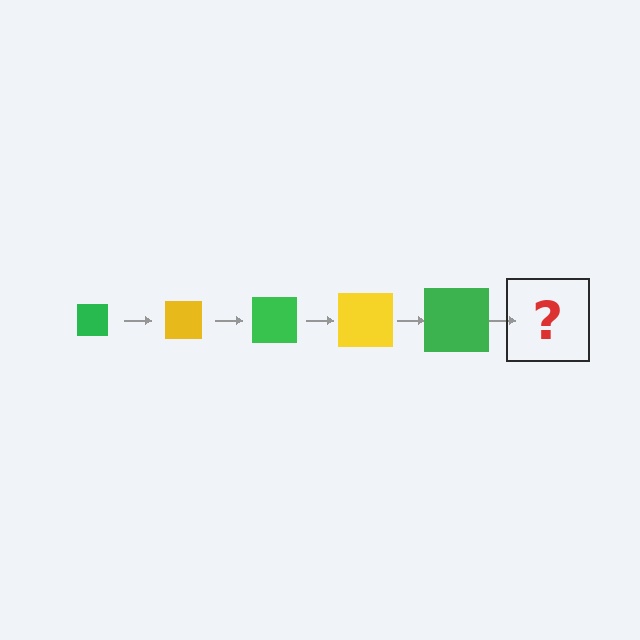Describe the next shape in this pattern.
It should be a yellow square, larger than the previous one.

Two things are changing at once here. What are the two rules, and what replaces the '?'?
The two rules are that the square grows larger each step and the color cycles through green and yellow. The '?' should be a yellow square, larger than the previous one.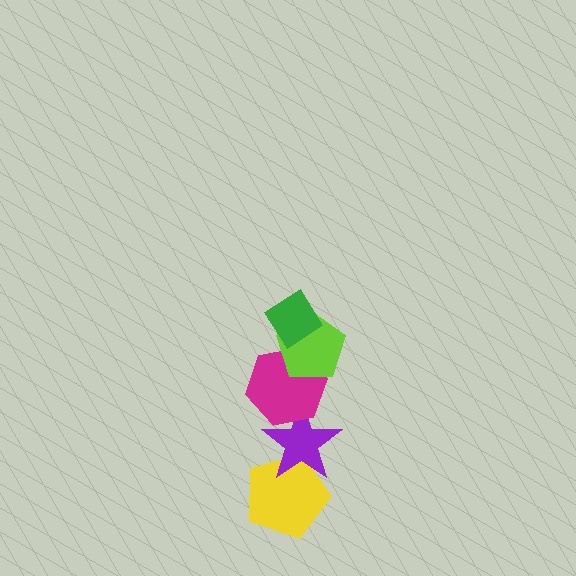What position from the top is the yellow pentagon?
The yellow pentagon is 5th from the top.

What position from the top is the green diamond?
The green diamond is 1st from the top.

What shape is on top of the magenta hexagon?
The lime pentagon is on top of the magenta hexagon.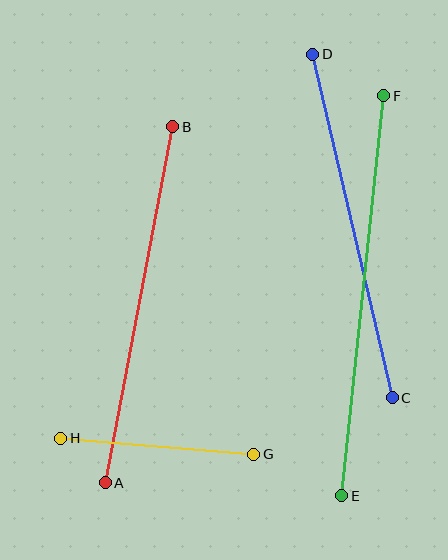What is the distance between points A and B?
The distance is approximately 362 pixels.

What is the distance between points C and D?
The distance is approximately 353 pixels.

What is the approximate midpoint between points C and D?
The midpoint is at approximately (353, 226) pixels.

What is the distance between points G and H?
The distance is approximately 194 pixels.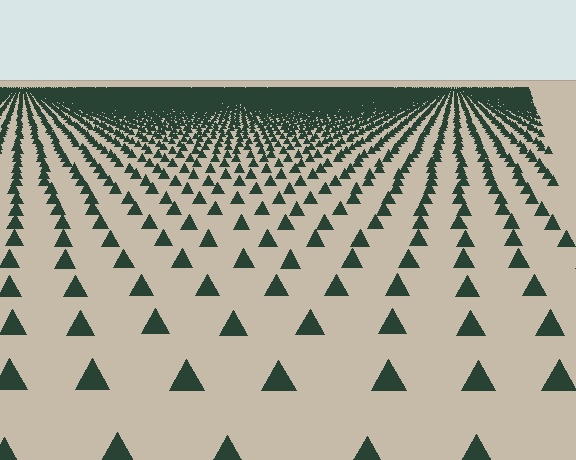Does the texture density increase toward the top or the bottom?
Density increases toward the top.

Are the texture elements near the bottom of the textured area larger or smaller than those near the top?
Larger. Near the bottom, elements are closer to the viewer and appear at a bigger on-screen size.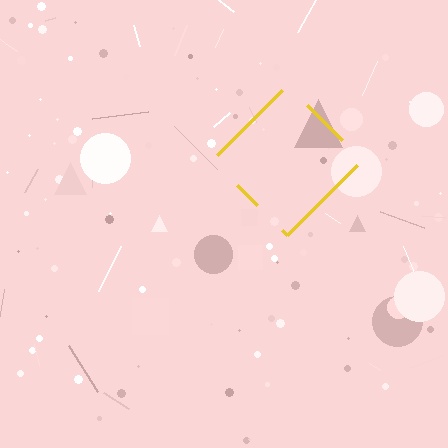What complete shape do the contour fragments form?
The contour fragments form a diamond.